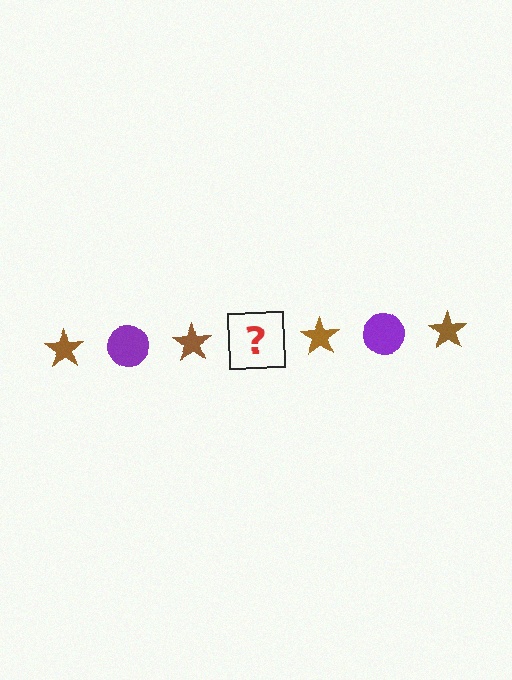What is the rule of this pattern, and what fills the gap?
The rule is that the pattern alternates between brown star and purple circle. The gap should be filled with a purple circle.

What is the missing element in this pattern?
The missing element is a purple circle.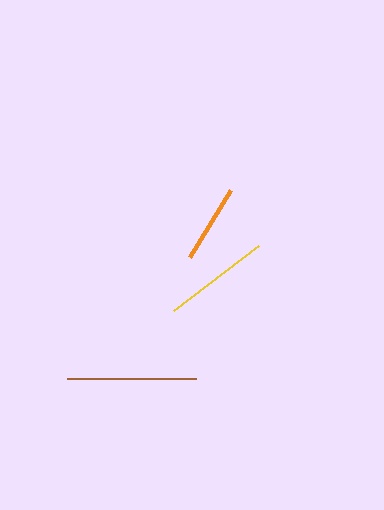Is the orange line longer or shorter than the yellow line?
The yellow line is longer than the orange line.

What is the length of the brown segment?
The brown segment is approximately 128 pixels long.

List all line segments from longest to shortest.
From longest to shortest: brown, yellow, orange.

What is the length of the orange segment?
The orange segment is approximately 79 pixels long.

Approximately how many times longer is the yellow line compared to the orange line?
The yellow line is approximately 1.3 times the length of the orange line.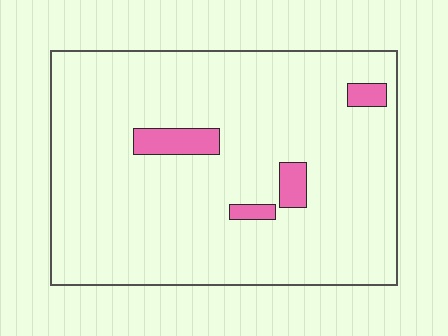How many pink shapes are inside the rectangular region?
4.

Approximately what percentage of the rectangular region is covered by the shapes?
Approximately 5%.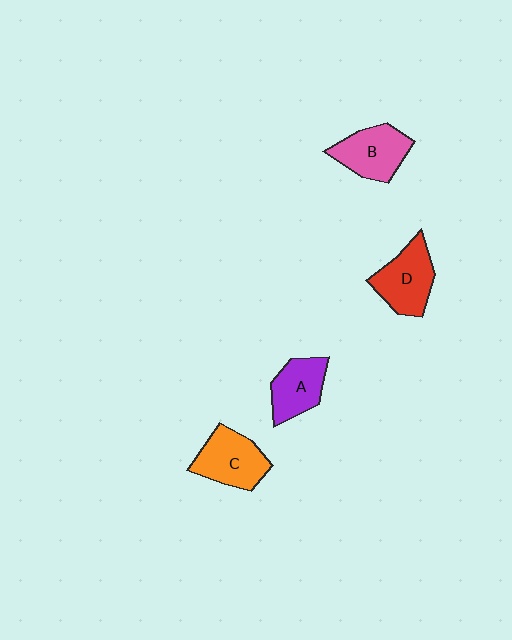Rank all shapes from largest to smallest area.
From largest to smallest: D (red), C (orange), B (pink), A (purple).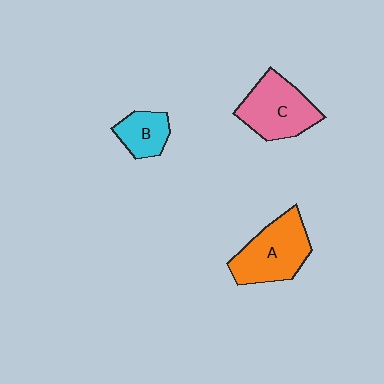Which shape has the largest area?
Shape A (orange).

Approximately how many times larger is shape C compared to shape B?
Approximately 1.9 times.